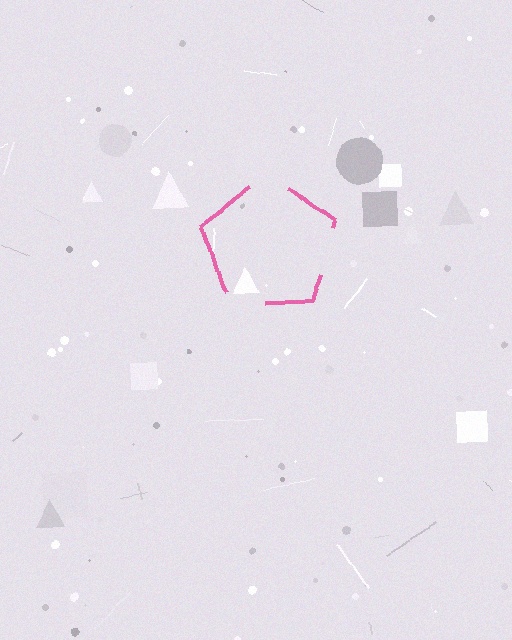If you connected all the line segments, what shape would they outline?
They would outline a pentagon.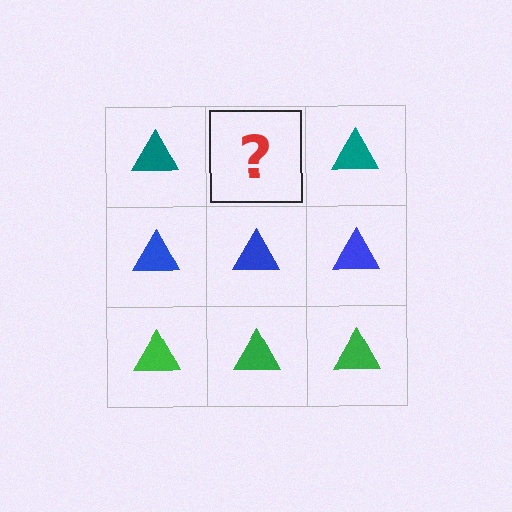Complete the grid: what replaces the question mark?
The question mark should be replaced with a teal triangle.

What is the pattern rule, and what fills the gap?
The rule is that each row has a consistent color. The gap should be filled with a teal triangle.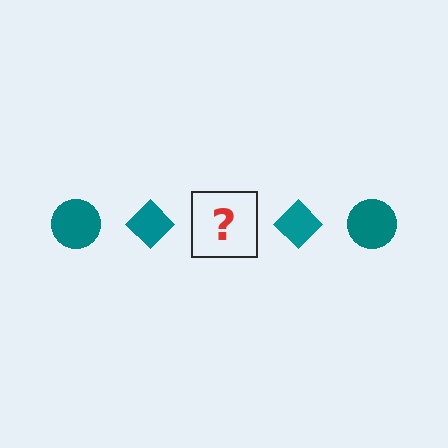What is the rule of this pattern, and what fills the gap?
The rule is that the pattern cycles through circle, diamond shapes in teal. The gap should be filled with a teal circle.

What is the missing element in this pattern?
The missing element is a teal circle.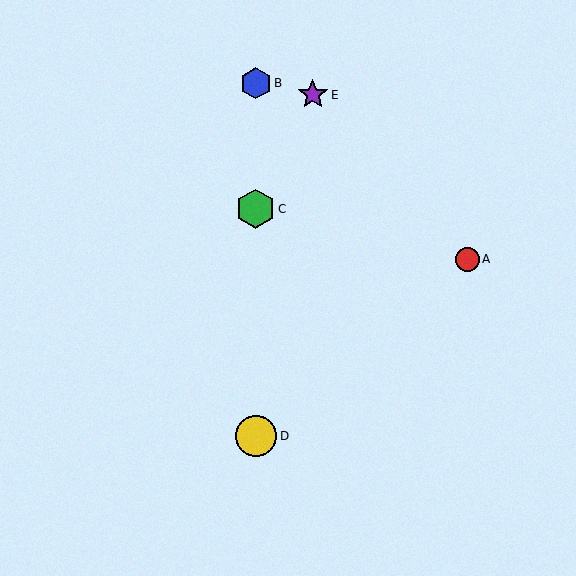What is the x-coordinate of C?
Object C is at x≈256.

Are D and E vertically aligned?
No, D is at x≈256 and E is at x≈313.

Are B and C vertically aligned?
Yes, both are at x≈256.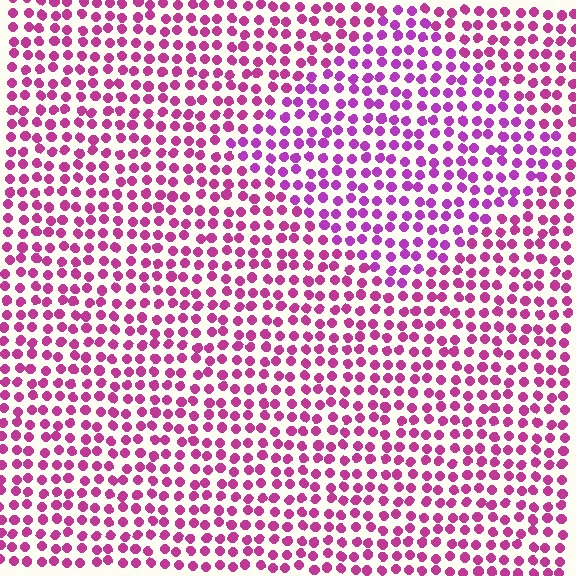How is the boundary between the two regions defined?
The boundary is defined purely by a slight shift in hue (about 23 degrees). Spacing, size, and orientation are identical on both sides.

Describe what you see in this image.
The image is filled with small magenta elements in a uniform arrangement. A diamond-shaped region is visible where the elements are tinted to a slightly different hue, forming a subtle color boundary.